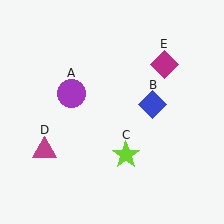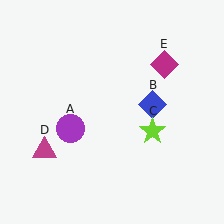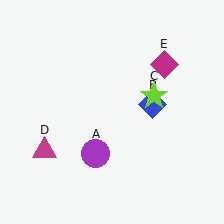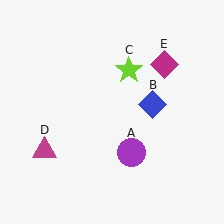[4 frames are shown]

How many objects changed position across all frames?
2 objects changed position: purple circle (object A), lime star (object C).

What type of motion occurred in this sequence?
The purple circle (object A), lime star (object C) rotated counterclockwise around the center of the scene.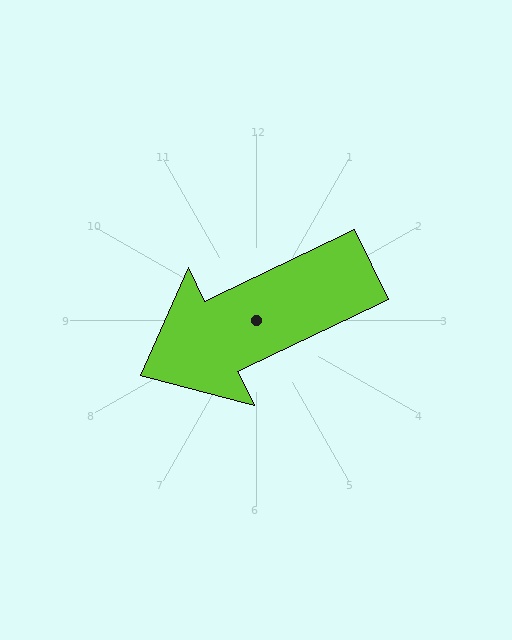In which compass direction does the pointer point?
Southwest.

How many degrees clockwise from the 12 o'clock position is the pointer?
Approximately 244 degrees.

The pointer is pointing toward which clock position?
Roughly 8 o'clock.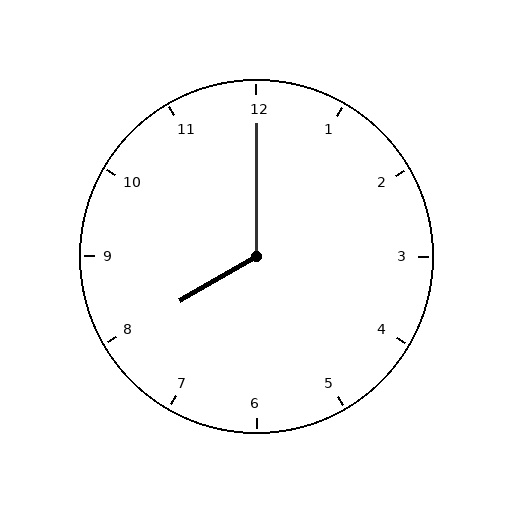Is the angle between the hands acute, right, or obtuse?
It is obtuse.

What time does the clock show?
8:00.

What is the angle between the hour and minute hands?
Approximately 120 degrees.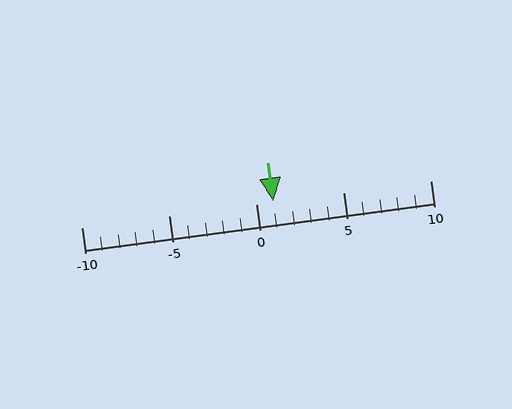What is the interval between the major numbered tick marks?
The major tick marks are spaced 5 units apart.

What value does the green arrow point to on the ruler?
The green arrow points to approximately 1.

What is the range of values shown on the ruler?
The ruler shows values from -10 to 10.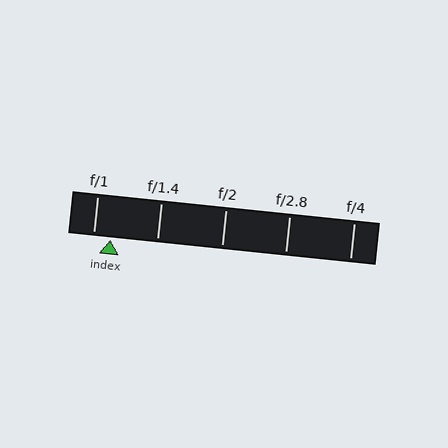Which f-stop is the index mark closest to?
The index mark is closest to f/1.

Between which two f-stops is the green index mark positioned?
The index mark is between f/1 and f/1.4.